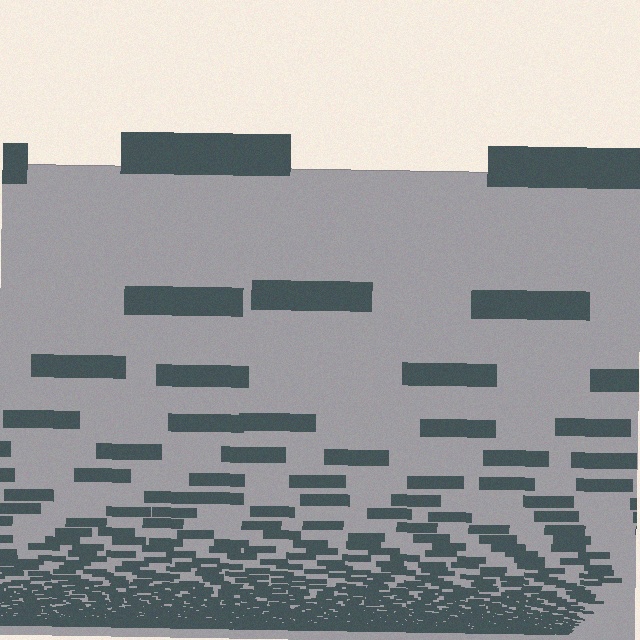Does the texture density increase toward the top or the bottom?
Density increases toward the bottom.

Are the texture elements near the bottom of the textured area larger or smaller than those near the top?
Smaller. The gradient is inverted — elements near the bottom are smaller and denser.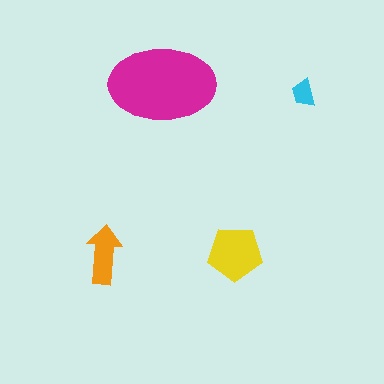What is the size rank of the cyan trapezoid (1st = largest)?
4th.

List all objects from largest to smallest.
The magenta ellipse, the yellow pentagon, the orange arrow, the cyan trapezoid.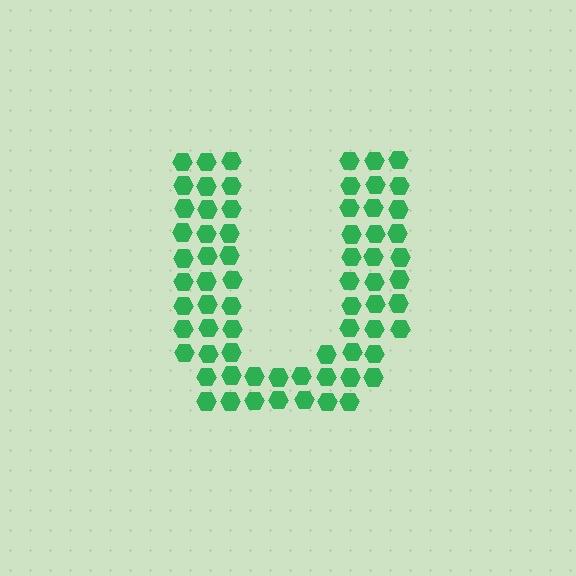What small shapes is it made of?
It is made of small hexagons.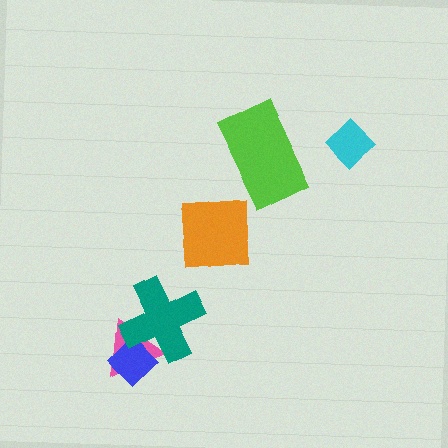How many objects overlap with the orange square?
0 objects overlap with the orange square.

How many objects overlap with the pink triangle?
2 objects overlap with the pink triangle.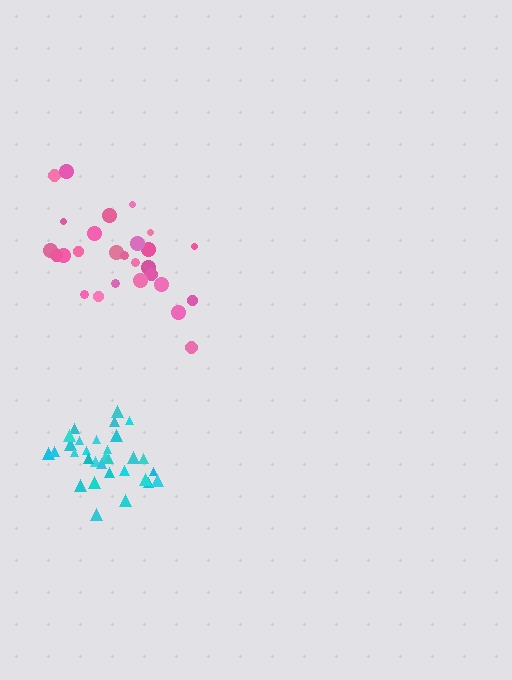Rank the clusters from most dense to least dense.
cyan, pink.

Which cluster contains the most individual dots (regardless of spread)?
Cyan (31).